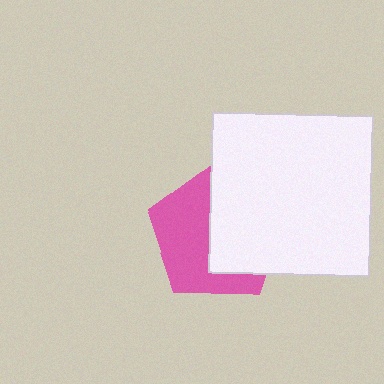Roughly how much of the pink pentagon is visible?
About half of it is visible (roughly 49%).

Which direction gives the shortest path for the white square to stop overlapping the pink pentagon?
Moving right gives the shortest separation.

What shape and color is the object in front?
The object in front is a white square.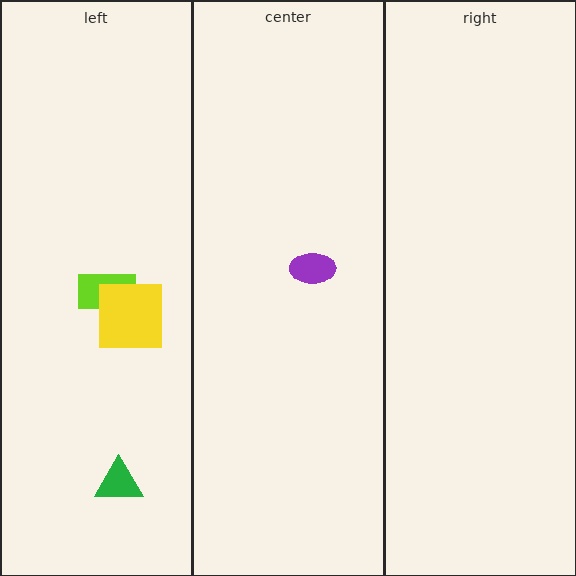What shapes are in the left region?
The green triangle, the lime rectangle, the yellow square.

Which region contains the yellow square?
The left region.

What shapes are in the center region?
The purple ellipse.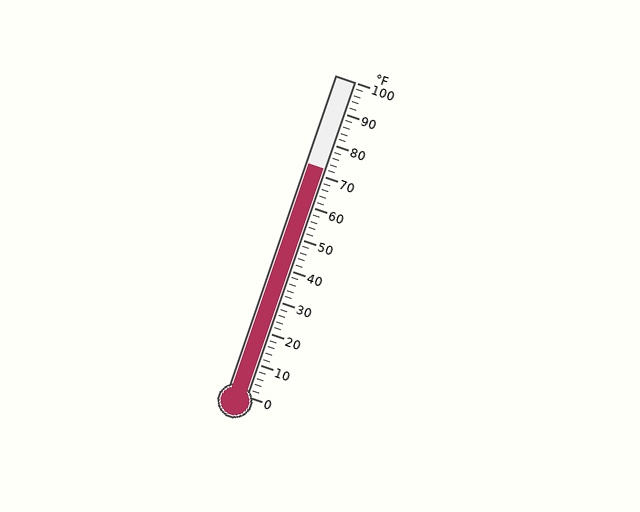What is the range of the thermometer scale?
The thermometer scale ranges from 0°F to 100°F.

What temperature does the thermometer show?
The thermometer shows approximately 72°F.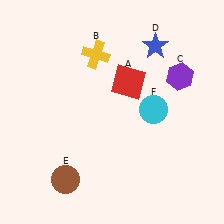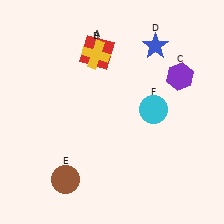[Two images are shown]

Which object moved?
The red square (A) moved left.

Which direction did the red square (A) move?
The red square (A) moved left.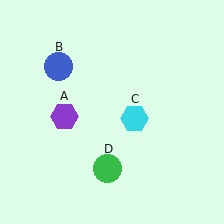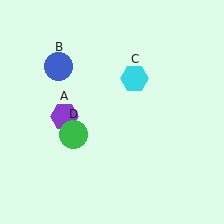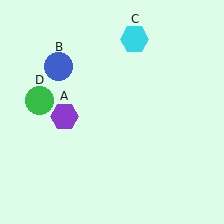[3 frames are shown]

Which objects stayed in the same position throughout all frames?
Purple hexagon (object A) and blue circle (object B) remained stationary.